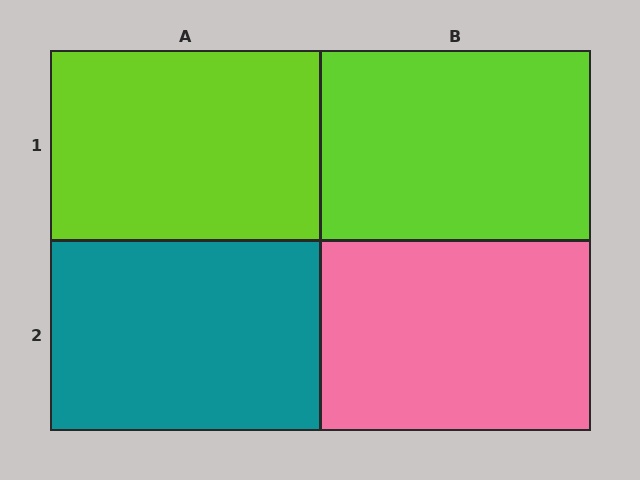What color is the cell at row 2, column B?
Pink.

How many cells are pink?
1 cell is pink.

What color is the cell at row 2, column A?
Teal.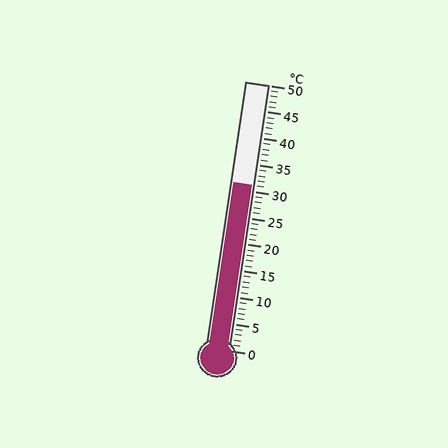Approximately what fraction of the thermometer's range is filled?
The thermometer is filled to approximately 60% of its range.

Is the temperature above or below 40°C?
The temperature is below 40°C.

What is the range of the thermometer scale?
The thermometer scale ranges from 0°C to 50°C.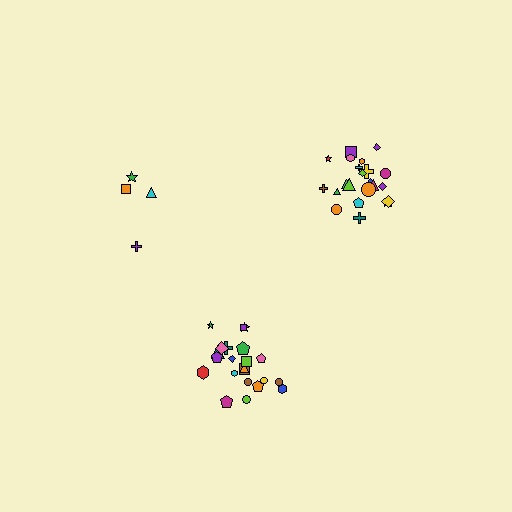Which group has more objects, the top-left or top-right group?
The top-right group.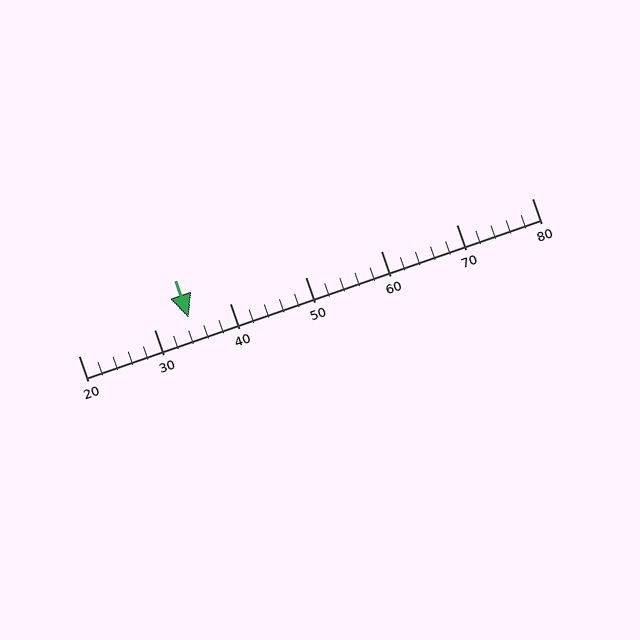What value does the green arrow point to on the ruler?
The green arrow points to approximately 34.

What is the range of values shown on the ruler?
The ruler shows values from 20 to 80.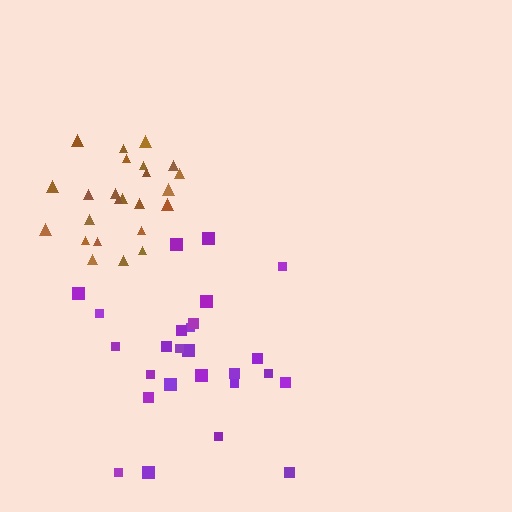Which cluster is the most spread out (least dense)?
Purple.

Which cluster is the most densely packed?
Brown.